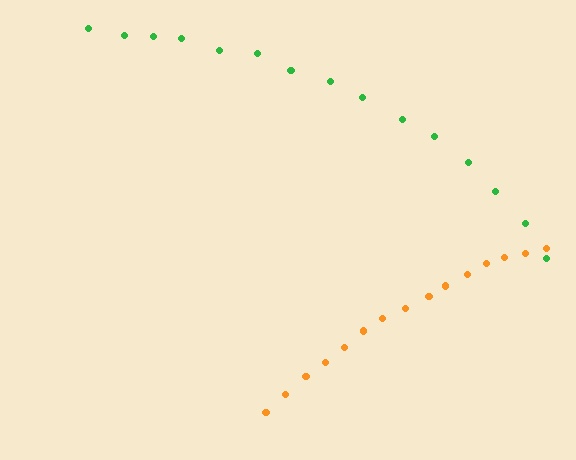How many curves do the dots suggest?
There are 2 distinct paths.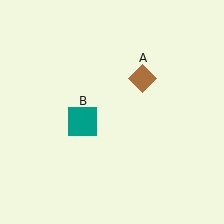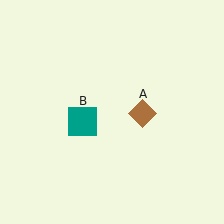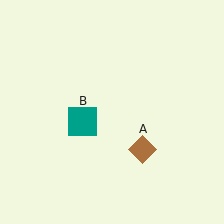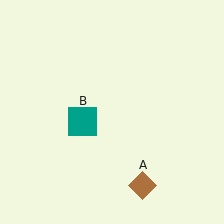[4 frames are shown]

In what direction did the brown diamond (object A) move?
The brown diamond (object A) moved down.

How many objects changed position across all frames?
1 object changed position: brown diamond (object A).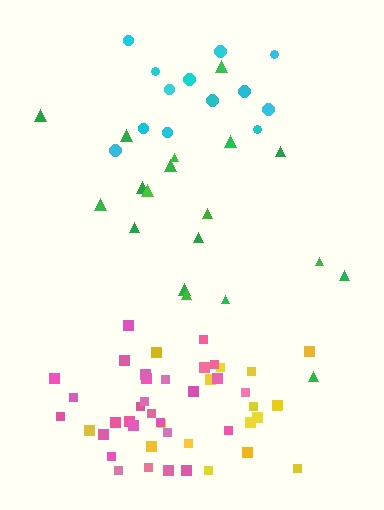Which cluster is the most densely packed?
Pink.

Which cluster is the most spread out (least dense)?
Green.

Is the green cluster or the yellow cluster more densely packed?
Yellow.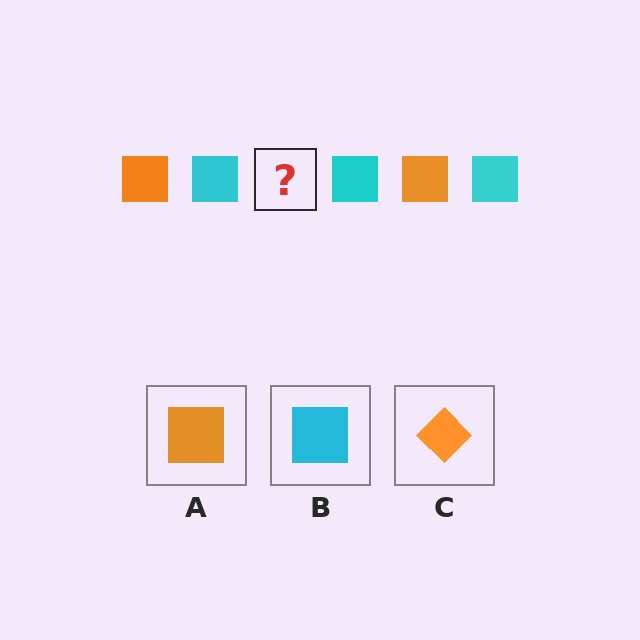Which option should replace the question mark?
Option A.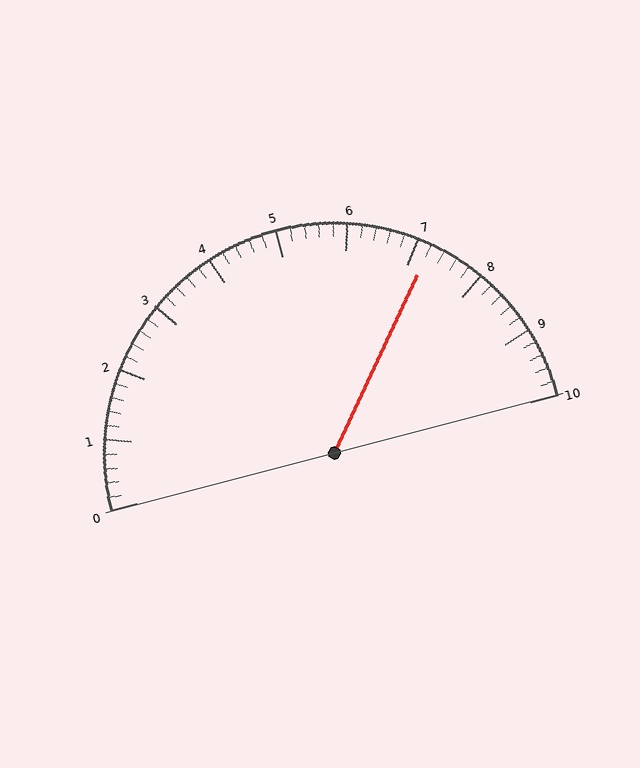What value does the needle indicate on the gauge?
The needle indicates approximately 7.2.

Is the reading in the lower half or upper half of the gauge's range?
The reading is in the upper half of the range (0 to 10).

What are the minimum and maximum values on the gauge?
The gauge ranges from 0 to 10.